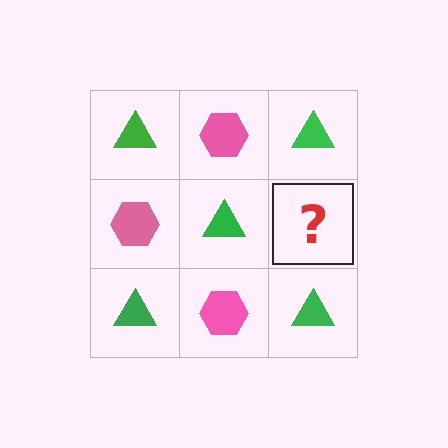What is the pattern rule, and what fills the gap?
The rule is that it alternates green triangle and pink hexagon in a checkerboard pattern. The gap should be filled with a pink hexagon.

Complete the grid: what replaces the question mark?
The question mark should be replaced with a pink hexagon.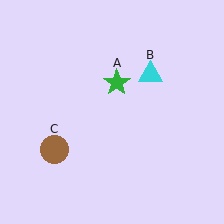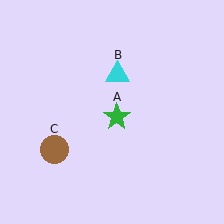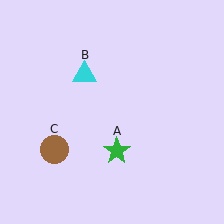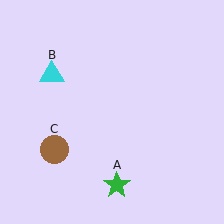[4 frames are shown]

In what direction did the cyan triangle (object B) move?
The cyan triangle (object B) moved left.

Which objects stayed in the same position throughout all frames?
Brown circle (object C) remained stationary.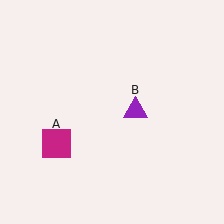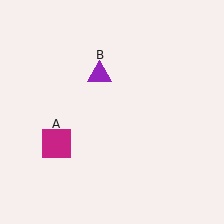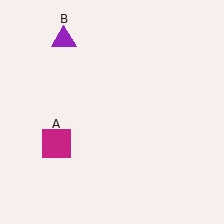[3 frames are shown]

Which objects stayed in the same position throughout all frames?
Magenta square (object A) remained stationary.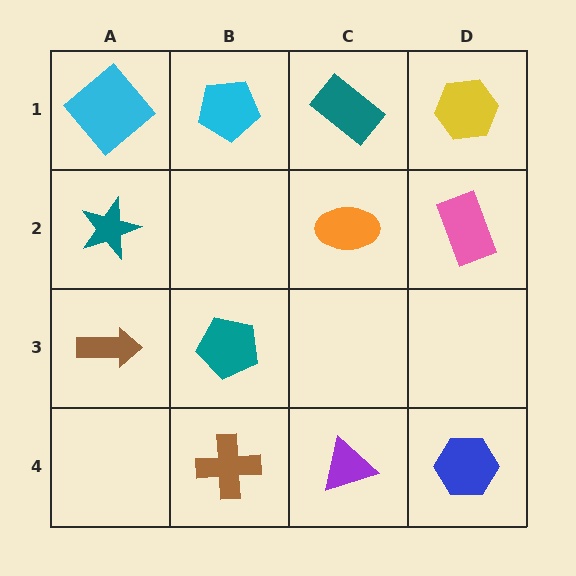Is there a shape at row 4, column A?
No, that cell is empty.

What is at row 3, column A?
A brown arrow.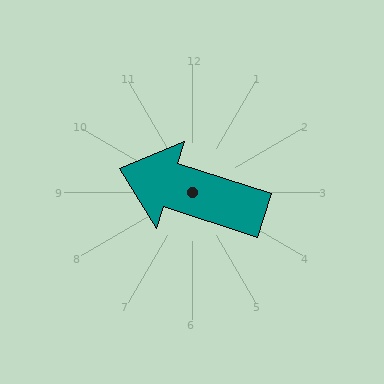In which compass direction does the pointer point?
West.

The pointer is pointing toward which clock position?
Roughly 10 o'clock.